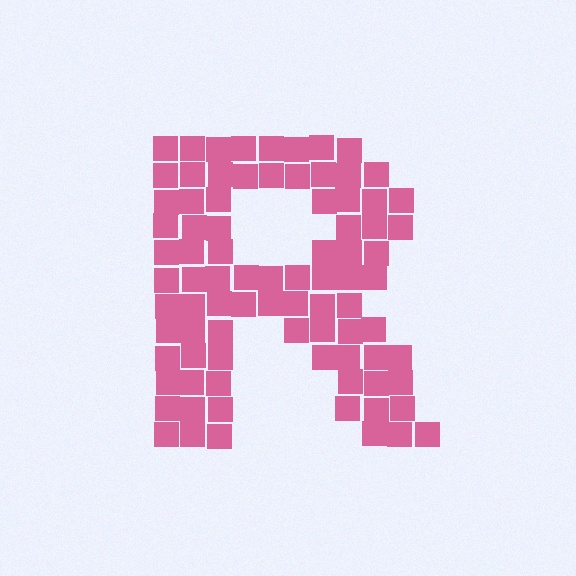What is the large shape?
The large shape is the letter R.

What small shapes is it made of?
It is made of small squares.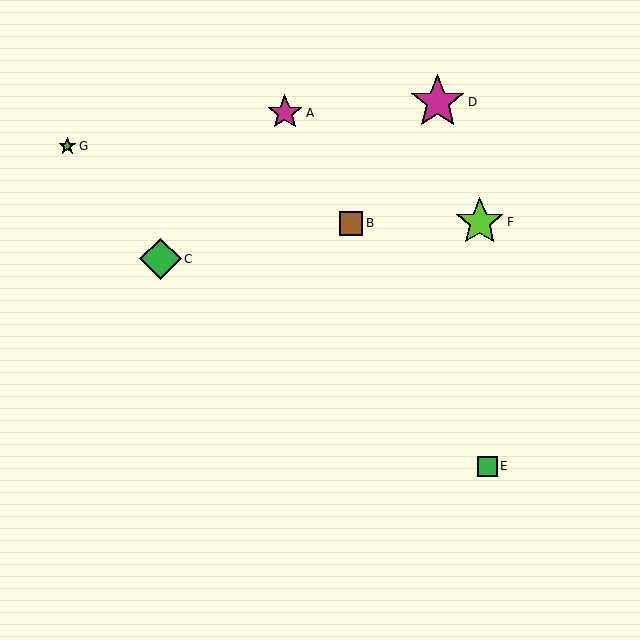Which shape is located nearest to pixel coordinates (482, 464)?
The green square (labeled E) at (487, 466) is nearest to that location.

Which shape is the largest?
The magenta star (labeled D) is the largest.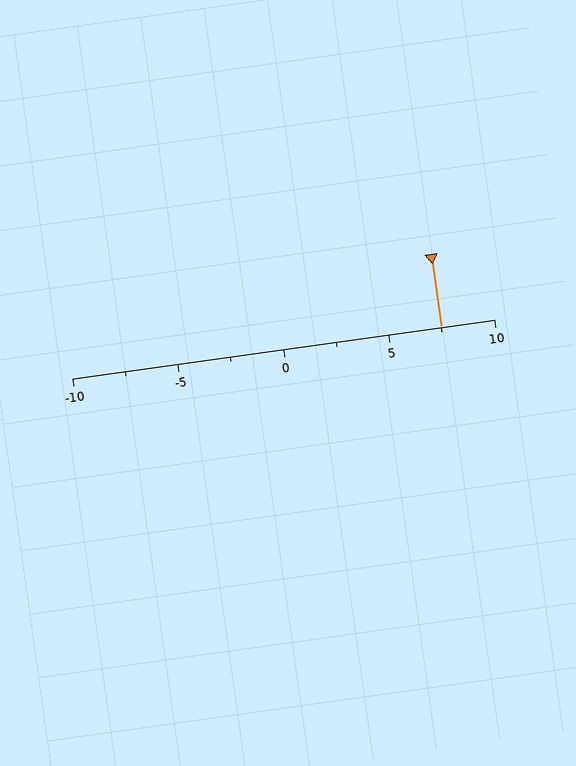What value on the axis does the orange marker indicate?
The marker indicates approximately 7.5.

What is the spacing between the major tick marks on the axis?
The major ticks are spaced 5 apart.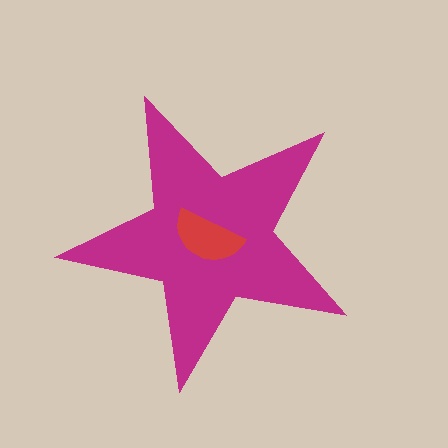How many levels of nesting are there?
2.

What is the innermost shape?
The red semicircle.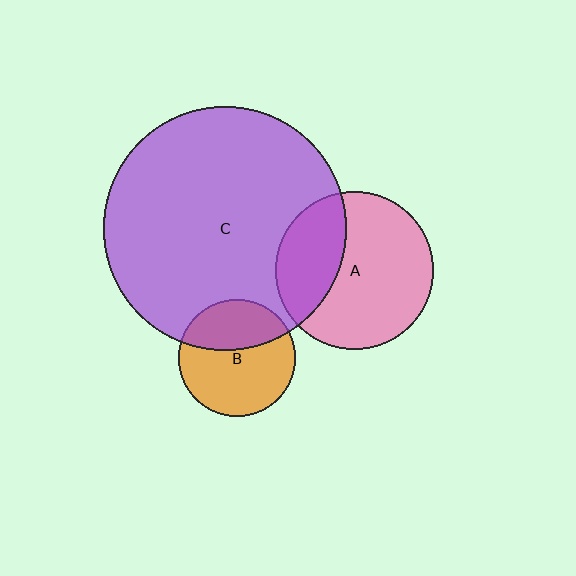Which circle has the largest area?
Circle C (purple).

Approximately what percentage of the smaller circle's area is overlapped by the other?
Approximately 30%.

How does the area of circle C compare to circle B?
Approximately 4.3 times.